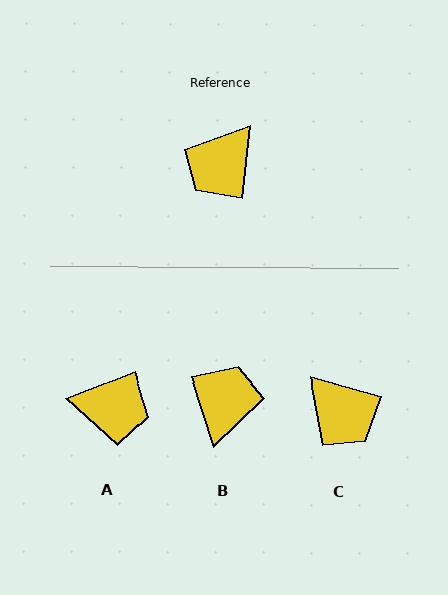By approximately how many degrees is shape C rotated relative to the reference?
Approximately 81 degrees counter-clockwise.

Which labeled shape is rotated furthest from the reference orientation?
B, about 156 degrees away.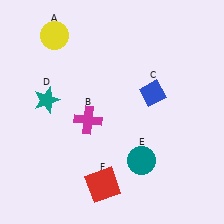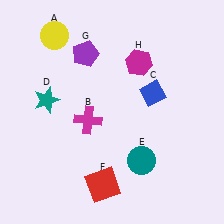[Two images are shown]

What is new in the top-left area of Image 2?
A purple pentagon (G) was added in the top-left area of Image 2.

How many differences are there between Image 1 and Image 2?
There are 2 differences between the two images.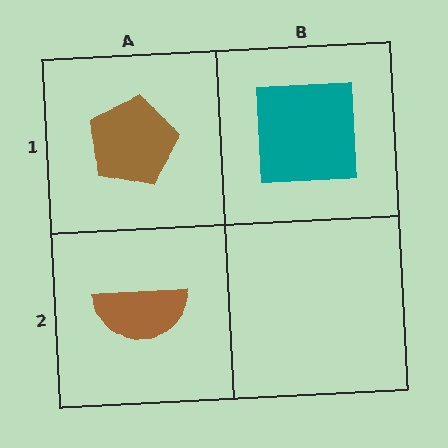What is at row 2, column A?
A brown semicircle.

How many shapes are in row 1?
2 shapes.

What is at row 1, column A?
A brown pentagon.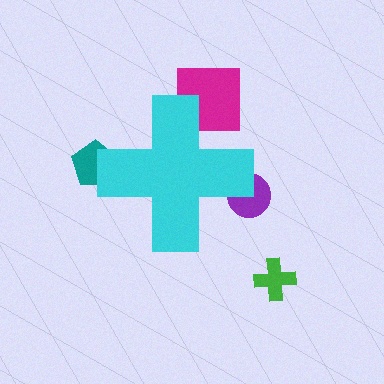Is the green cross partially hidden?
No, the green cross is fully visible.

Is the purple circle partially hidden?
Yes, the purple circle is partially hidden behind the cyan cross.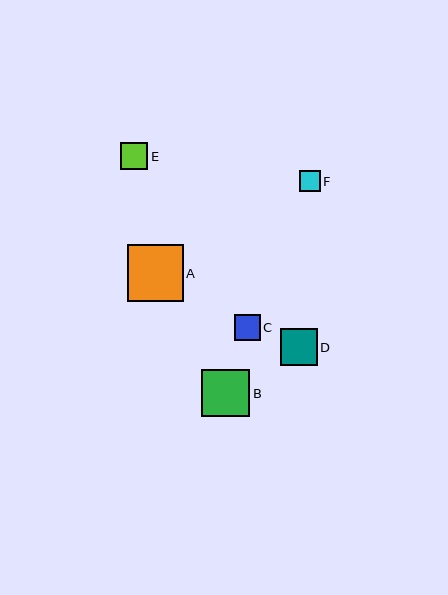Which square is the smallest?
Square F is the smallest with a size of approximately 21 pixels.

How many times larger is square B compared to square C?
Square B is approximately 1.8 times the size of square C.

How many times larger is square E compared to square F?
Square E is approximately 1.3 times the size of square F.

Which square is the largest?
Square A is the largest with a size of approximately 56 pixels.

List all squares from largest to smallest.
From largest to smallest: A, B, D, E, C, F.